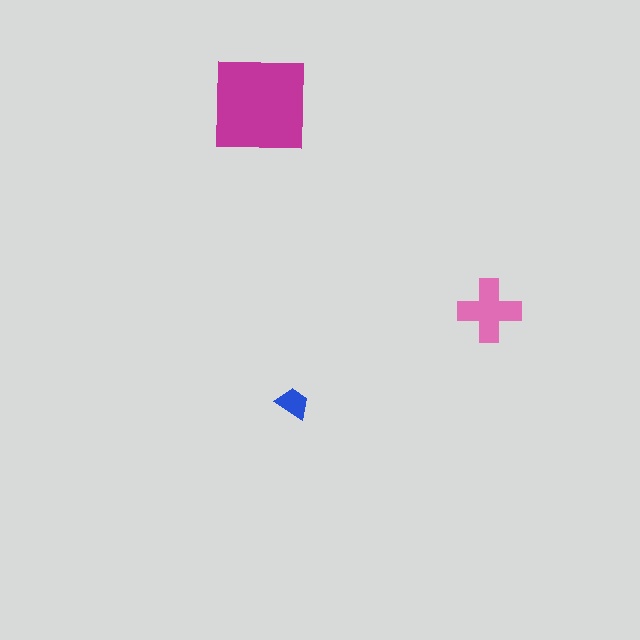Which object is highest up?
The magenta square is topmost.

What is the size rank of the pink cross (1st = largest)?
2nd.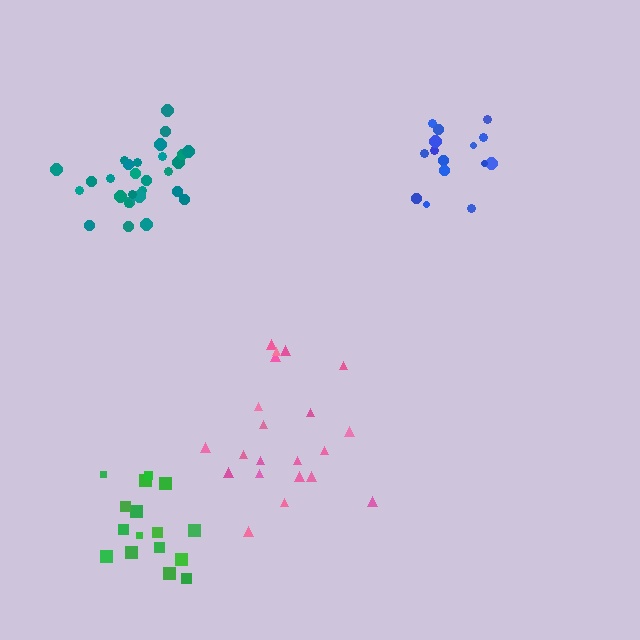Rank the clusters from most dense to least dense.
blue, teal, green, pink.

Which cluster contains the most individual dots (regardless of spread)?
Teal (28).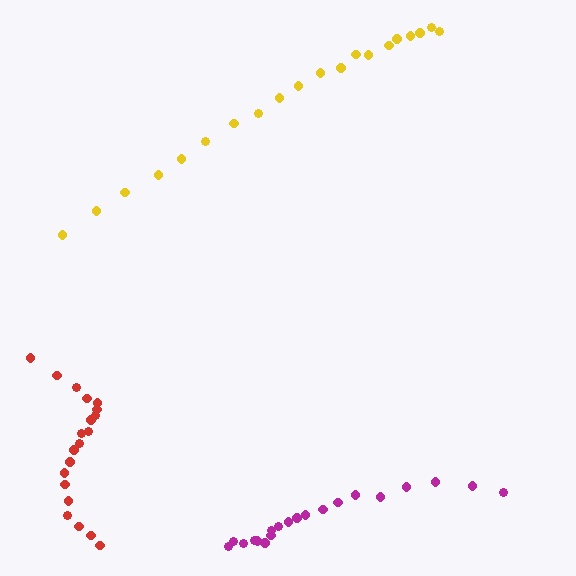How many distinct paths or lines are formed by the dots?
There are 3 distinct paths.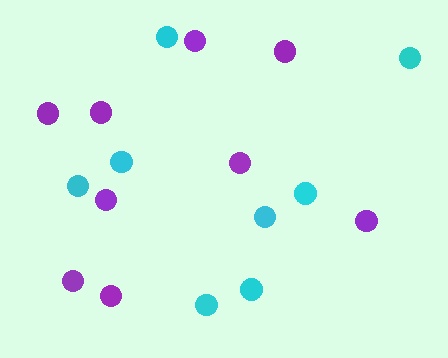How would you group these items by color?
There are 2 groups: one group of purple circles (9) and one group of cyan circles (8).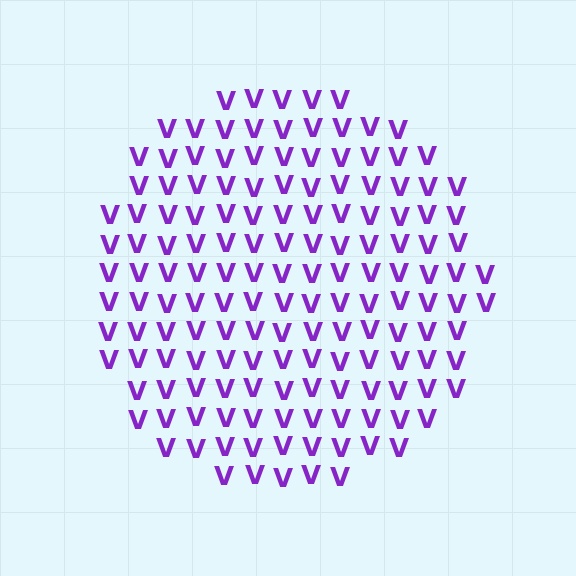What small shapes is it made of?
It is made of small letter V's.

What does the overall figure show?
The overall figure shows a circle.